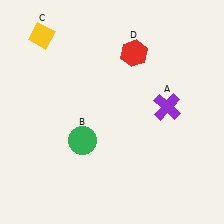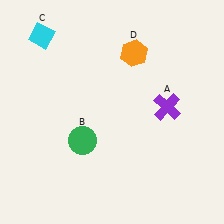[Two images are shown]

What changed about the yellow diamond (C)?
In Image 1, C is yellow. In Image 2, it changed to cyan.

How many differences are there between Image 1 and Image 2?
There are 2 differences between the two images.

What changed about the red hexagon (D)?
In Image 1, D is red. In Image 2, it changed to orange.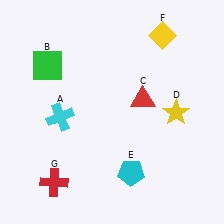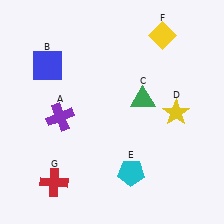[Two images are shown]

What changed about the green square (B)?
In Image 1, B is green. In Image 2, it changed to blue.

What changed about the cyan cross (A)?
In Image 1, A is cyan. In Image 2, it changed to purple.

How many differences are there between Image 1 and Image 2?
There are 3 differences between the two images.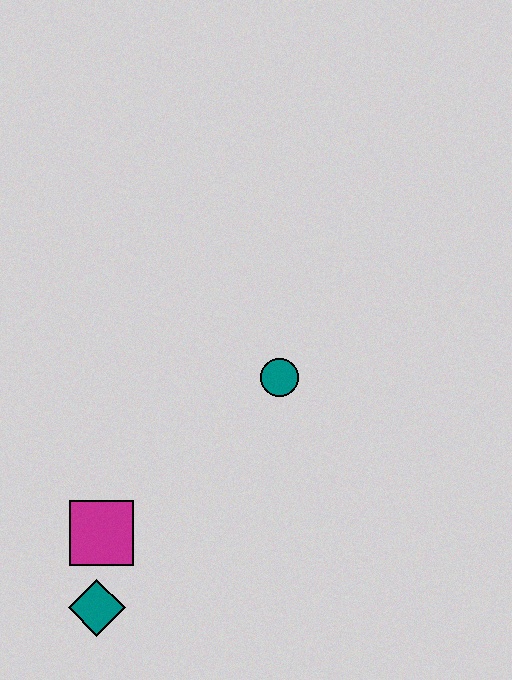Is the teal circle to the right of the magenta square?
Yes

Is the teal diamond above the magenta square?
No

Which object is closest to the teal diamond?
The magenta square is closest to the teal diamond.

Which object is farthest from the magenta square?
The teal circle is farthest from the magenta square.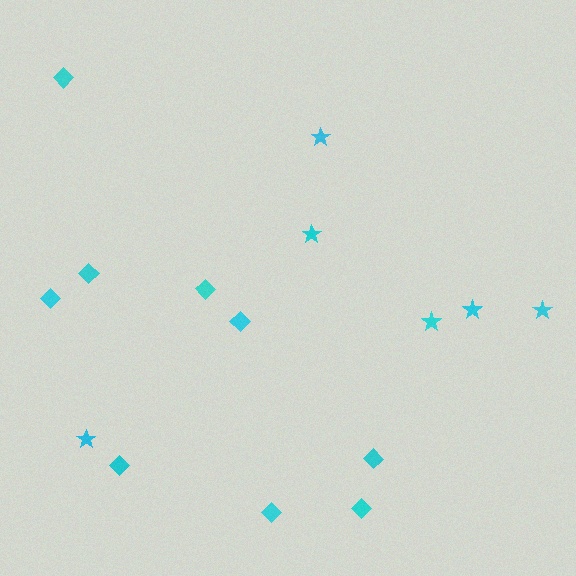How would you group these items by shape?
There are 2 groups: one group of stars (6) and one group of diamonds (9).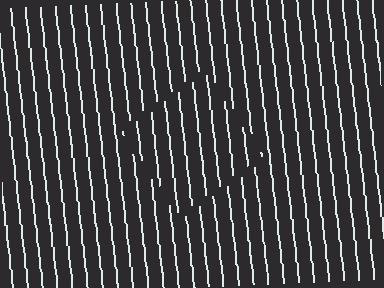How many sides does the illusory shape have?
4 sides — the line-ends trace a square.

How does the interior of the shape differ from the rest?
The interior of the shape contains the same grating, shifted by half a period — the contour is defined by the phase discontinuity where line-ends from the inner and outer gratings abut.